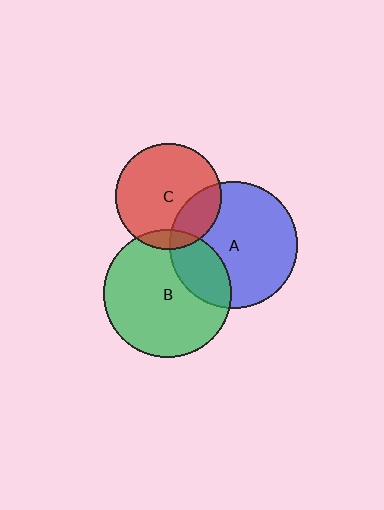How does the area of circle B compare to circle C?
Approximately 1.5 times.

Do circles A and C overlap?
Yes.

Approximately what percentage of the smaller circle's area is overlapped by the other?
Approximately 25%.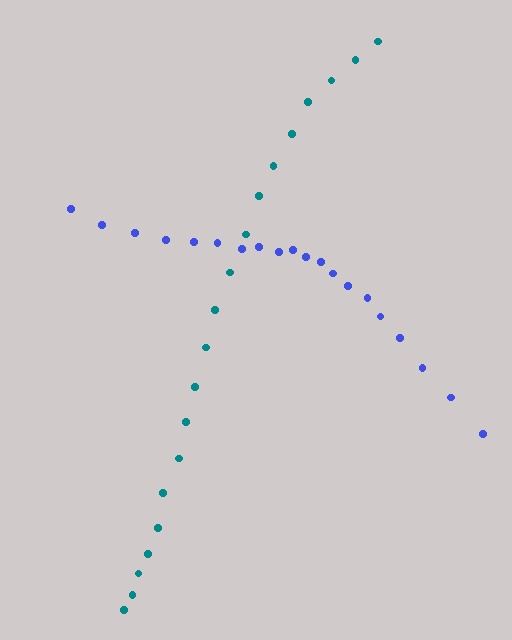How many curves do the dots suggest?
There are 2 distinct paths.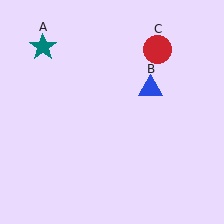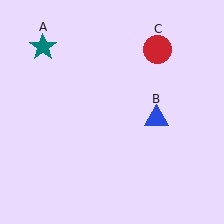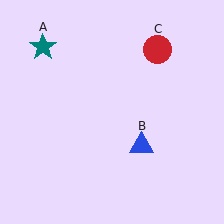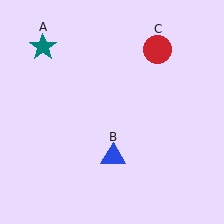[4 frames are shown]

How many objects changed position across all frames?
1 object changed position: blue triangle (object B).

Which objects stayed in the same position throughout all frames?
Teal star (object A) and red circle (object C) remained stationary.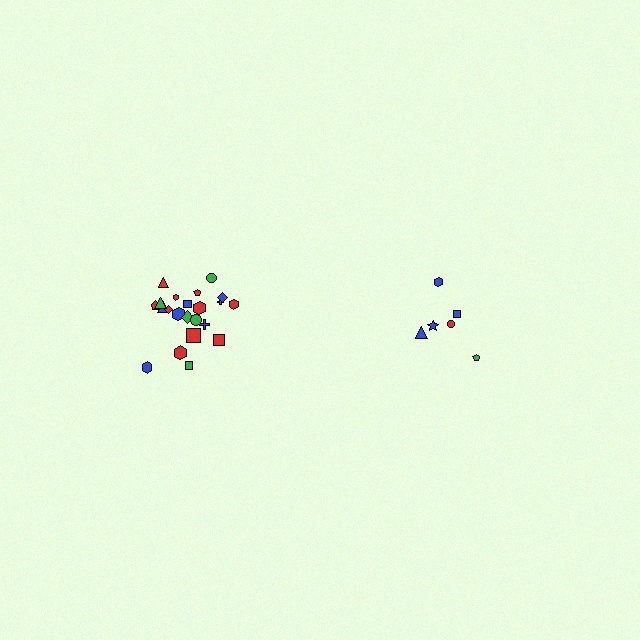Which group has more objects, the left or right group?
The left group.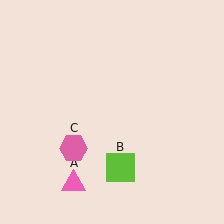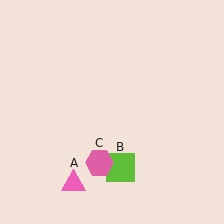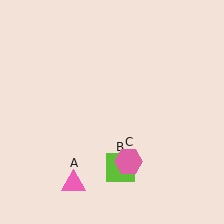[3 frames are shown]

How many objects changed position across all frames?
1 object changed position: pink hexagon (object C).